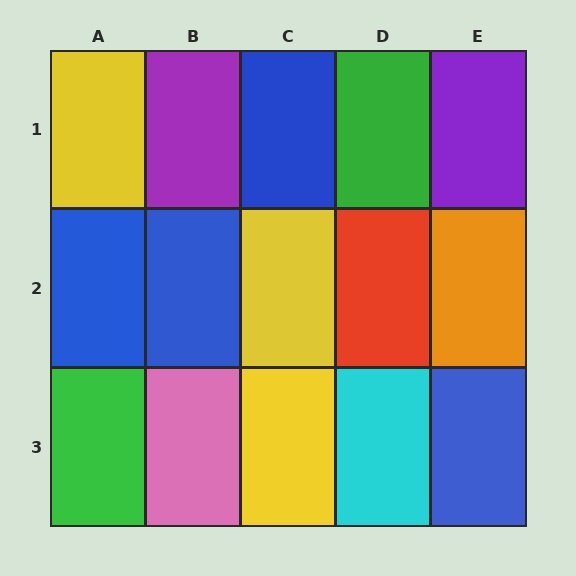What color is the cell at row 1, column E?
Purple.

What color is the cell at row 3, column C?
Yellow.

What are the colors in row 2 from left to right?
Blue, blue, yellow, red, orange.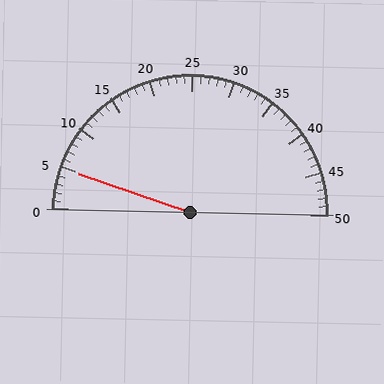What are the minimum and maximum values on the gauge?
The gauge ranges from 0 to 50.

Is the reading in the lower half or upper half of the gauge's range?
The reading is in the lower half of the range (0 to 50).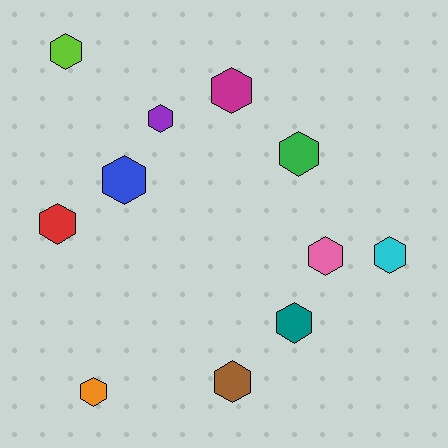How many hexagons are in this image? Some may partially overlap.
There are 11 hexagons.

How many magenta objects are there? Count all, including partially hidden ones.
There is 1 magenta object.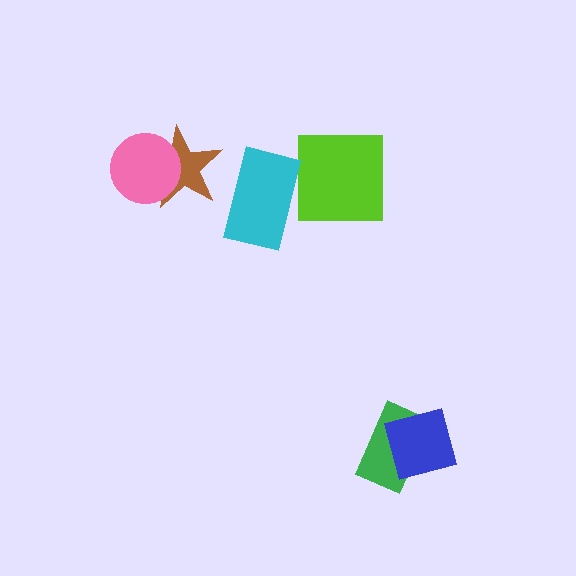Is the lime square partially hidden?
No, no other shape covers it.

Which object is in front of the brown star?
The pink circle is in front of the brown star.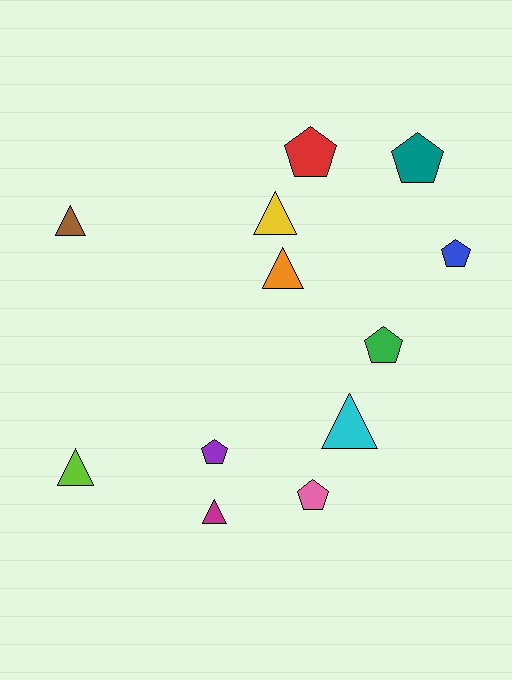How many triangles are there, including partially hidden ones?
There are 6 triangles.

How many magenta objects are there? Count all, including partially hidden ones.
There is 1 magenta object.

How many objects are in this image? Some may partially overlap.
There are 12 objects.